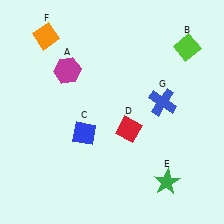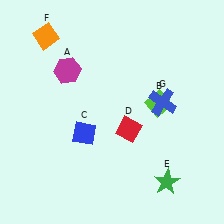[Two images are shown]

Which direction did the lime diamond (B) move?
The lime diamond (B) moved down.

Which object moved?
The lime diamond (B) moved down.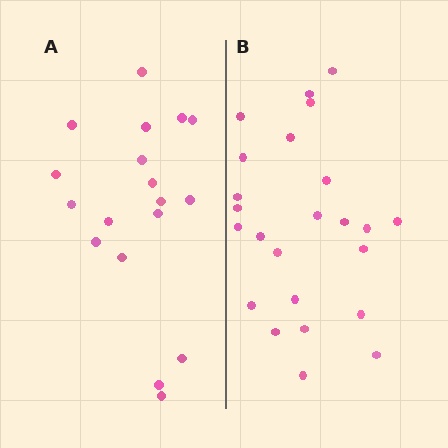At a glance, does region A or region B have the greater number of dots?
Region B (the right region) has more dots.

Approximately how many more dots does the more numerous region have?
Region B has about 6 more dots than region A.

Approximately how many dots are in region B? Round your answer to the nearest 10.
About 20 dots. (The exact count is 24, which rounds to 20.)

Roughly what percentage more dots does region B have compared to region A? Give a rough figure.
About 35% more.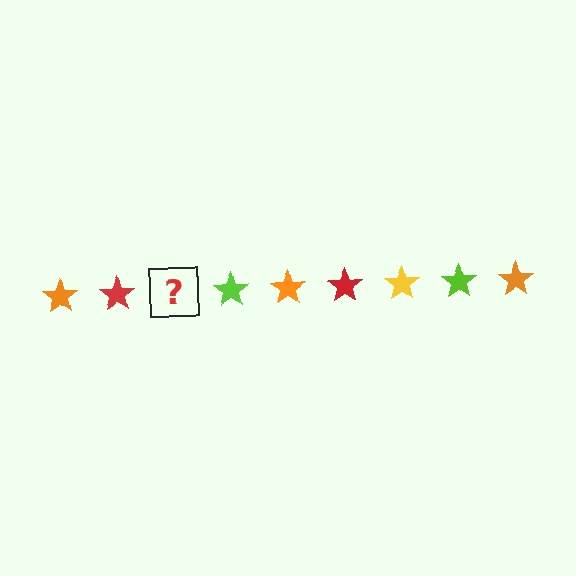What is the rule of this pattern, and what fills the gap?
The rule is that the pattern cycles through orange, red, yellow, lime stars. The gap should be filled with a yellow star.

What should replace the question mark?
The question mark should be replaced with a yellow star.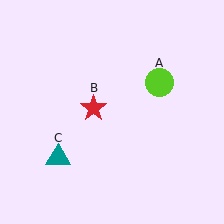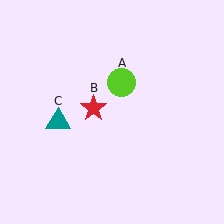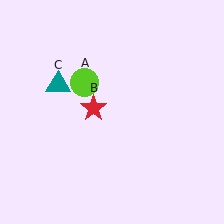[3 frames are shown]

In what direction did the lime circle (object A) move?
The lime circle (object A) moved left.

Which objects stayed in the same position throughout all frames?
Red star (object B) remained stationary.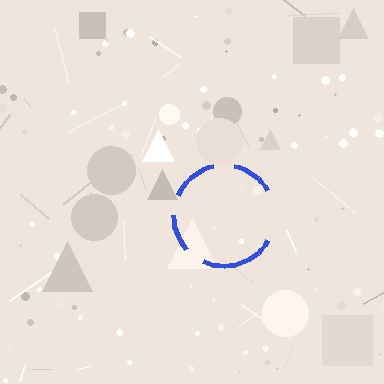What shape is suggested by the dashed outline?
The dashed outline suggests a circle.